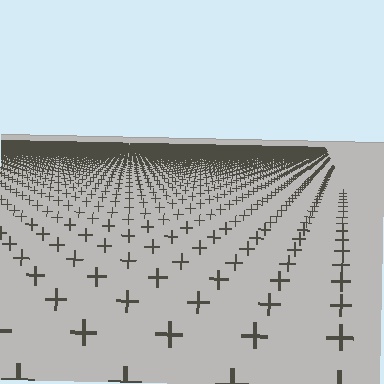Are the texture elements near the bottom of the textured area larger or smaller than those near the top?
Larger. Near the bottom, elements are closer to the viewer and appear at a bigger on-screen size.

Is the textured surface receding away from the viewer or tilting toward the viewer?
The surface is receding away from the viewer. Texture elements get smaller and denser toward the top.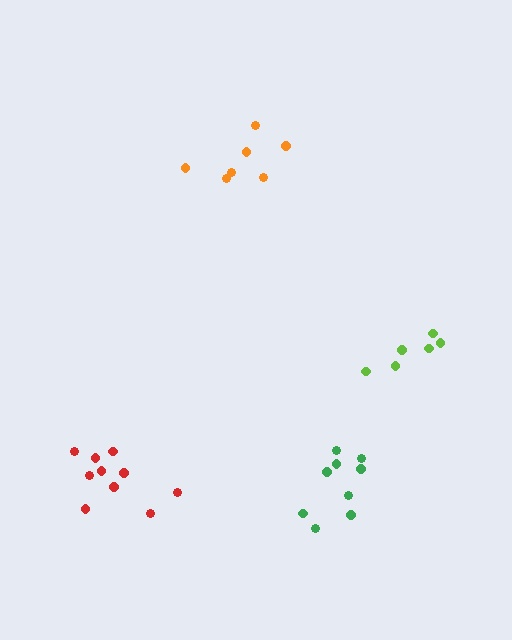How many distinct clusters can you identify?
There are 4 distinct clusters.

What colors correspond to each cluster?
The clusters are colored: lime, orange, green, red.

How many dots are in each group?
Group 1: 6 dots, Group 2: 7 dots, Group 3: 9 dots, Group 4: 10 dots (32 total).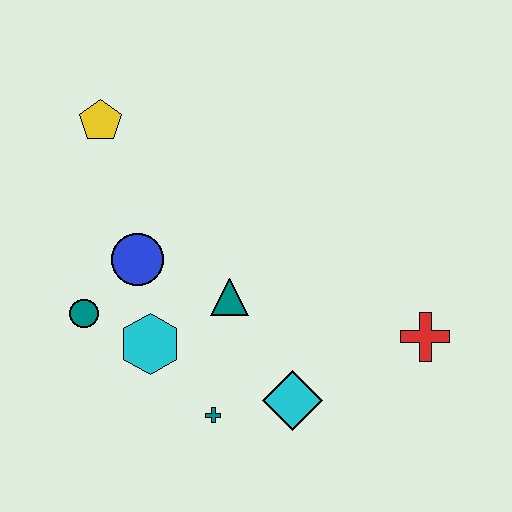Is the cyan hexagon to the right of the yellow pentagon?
Yes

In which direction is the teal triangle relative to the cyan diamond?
The teal triangle is above the cyan diamond.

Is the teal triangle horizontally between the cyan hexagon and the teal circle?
No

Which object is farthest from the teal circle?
The red cross is farthest from the teal circle.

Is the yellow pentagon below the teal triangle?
No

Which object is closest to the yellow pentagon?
The blue circle is closest to the yellow pentagon.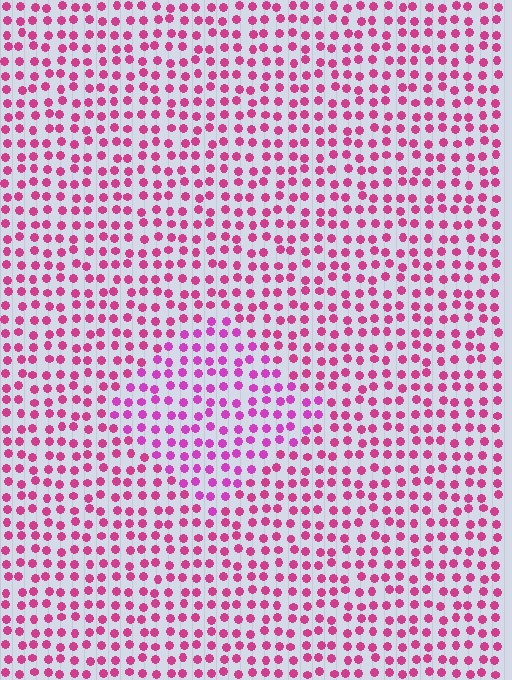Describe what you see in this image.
The image is filled with small magenta elements in a uniform arrangement. A diamond-shaped region is visible where the elements are tinted to a slightly different hue, forming a subtle color boundary.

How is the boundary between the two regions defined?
The boundary is defined purely by a slight shift in hue (about 23 degrees). Spacing, size, and orientation are identical on both sides.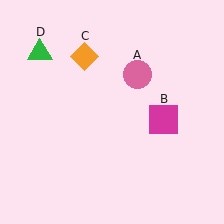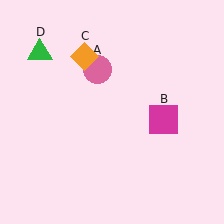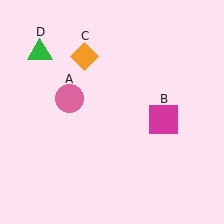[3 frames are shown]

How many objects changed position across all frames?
1 object changed position: pink circle (object A).